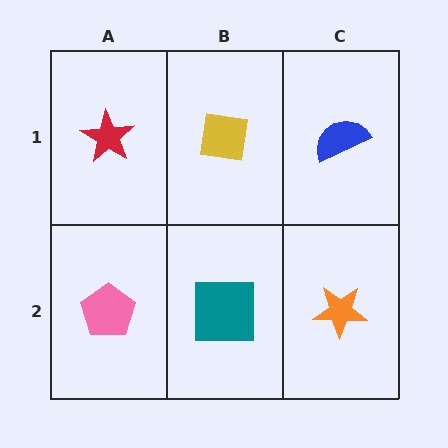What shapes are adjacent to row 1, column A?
A pink pentagon (row 2, column A), a yellow square (row 1, column B).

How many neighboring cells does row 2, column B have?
3.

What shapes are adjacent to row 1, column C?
An orange star (row 2, column C), a yellow square (row 1, column B).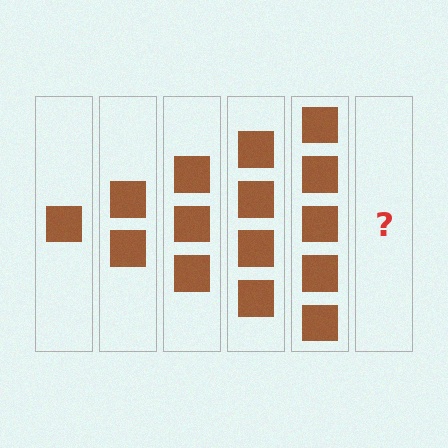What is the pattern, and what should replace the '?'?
The pattern is that each step adds one more square. The '?' should be 6 squares.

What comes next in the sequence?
The next element should be 6 squares.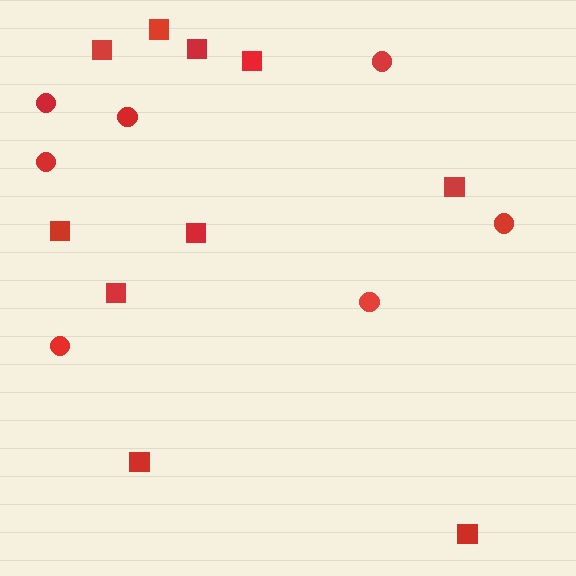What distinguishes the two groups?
There are 2 groups: one group of circles (7) and one group of squares (10).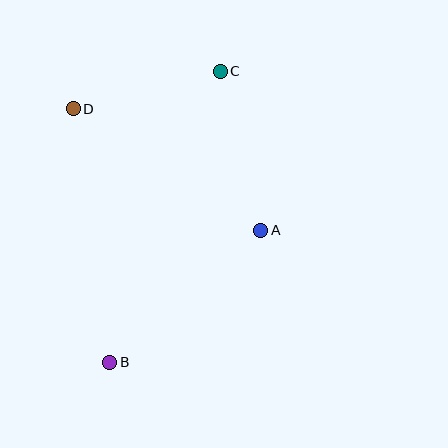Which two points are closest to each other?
Points C and D are closest to each other.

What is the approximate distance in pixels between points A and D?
The distance between A and D is approximately 224 pixels.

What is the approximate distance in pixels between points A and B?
The distance between A and B is approximately 200 pixels.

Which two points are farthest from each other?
Points B and C are farthest from each other.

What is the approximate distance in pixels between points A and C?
The distance between A and C is approximately 164 pixels.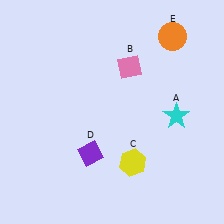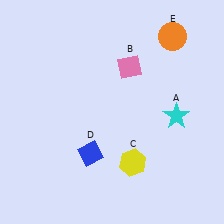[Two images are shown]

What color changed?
The diamond (D) changed from purple in Image 1 to blue in Image 2.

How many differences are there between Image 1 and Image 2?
There is 1 difference between the two images.